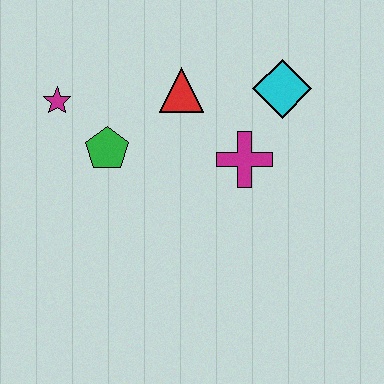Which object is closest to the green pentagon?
The magenta star is closest to the green pentagon.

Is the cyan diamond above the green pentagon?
Yes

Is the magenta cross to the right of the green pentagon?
Yes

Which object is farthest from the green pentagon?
The cyan diamond is farthest from the green pentagon.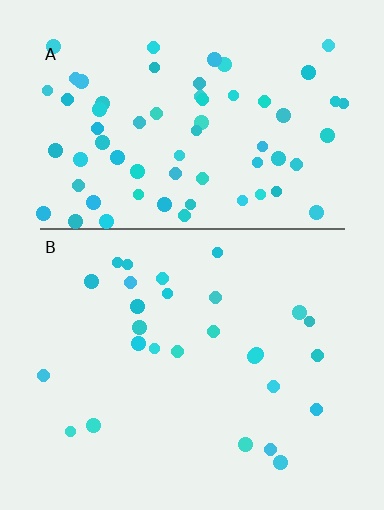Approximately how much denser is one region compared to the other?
Approximately 2.5× — region A over region B.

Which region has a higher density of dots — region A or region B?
A (the top).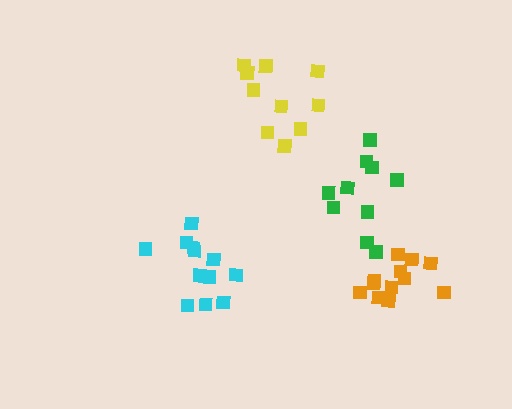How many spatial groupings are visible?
There are 4 spatial groupings.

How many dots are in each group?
Group 1: 12 dots, Group 2: 10 dots, Group 3: 10 dots, Group 4: 12 dots (44 total).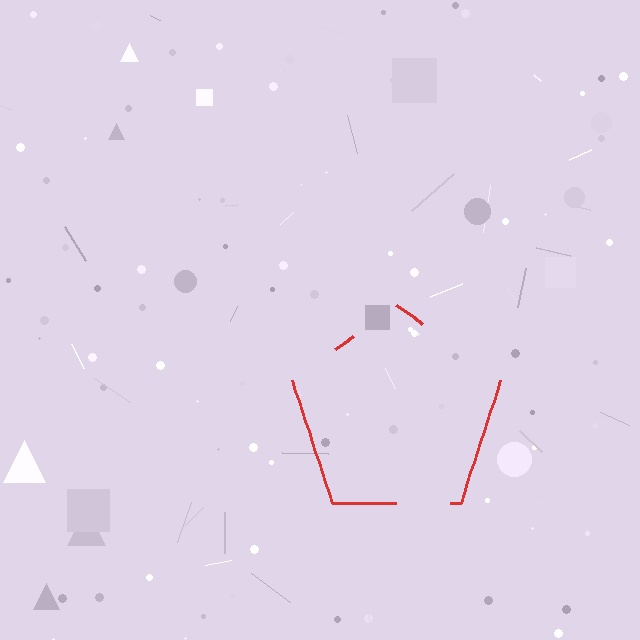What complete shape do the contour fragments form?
The contour fragments form a pentagon.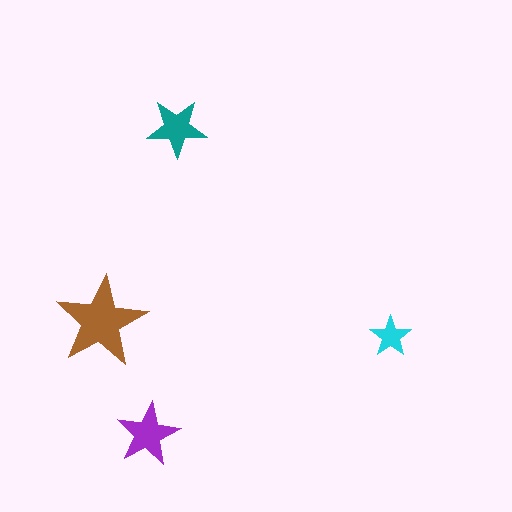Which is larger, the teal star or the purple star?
The purple one.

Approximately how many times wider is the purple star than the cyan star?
About 1.5 times wider.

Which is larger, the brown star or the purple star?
The brown one.